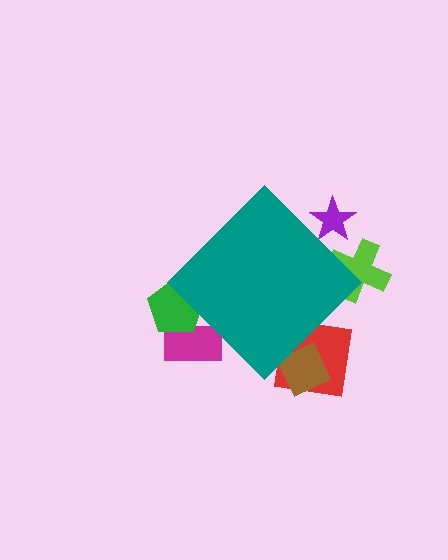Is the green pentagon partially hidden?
Yes, the green pentagon is partially hidden behind the teal diamond.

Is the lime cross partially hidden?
Yes, the lime cross is partially hidden behind the teal diamond.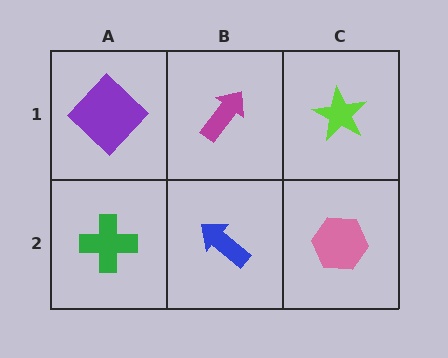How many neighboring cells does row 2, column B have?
3.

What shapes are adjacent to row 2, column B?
A magenta arrow (row 1, column B), a green cross (row 2, column A), a pink hexagon (row 2, column C).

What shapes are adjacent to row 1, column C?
A pink hexagon (row 2, column C), a magenta arrow (row 1, column B).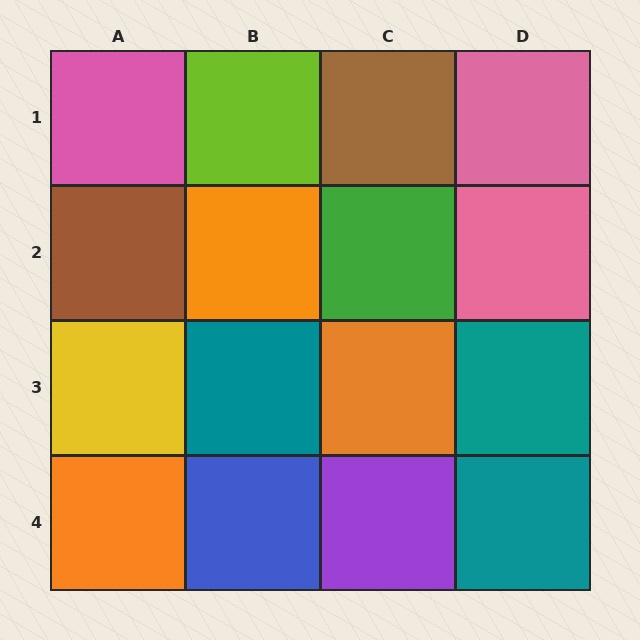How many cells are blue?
1 cell is blue.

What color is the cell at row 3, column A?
Yellow.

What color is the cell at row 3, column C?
Orange.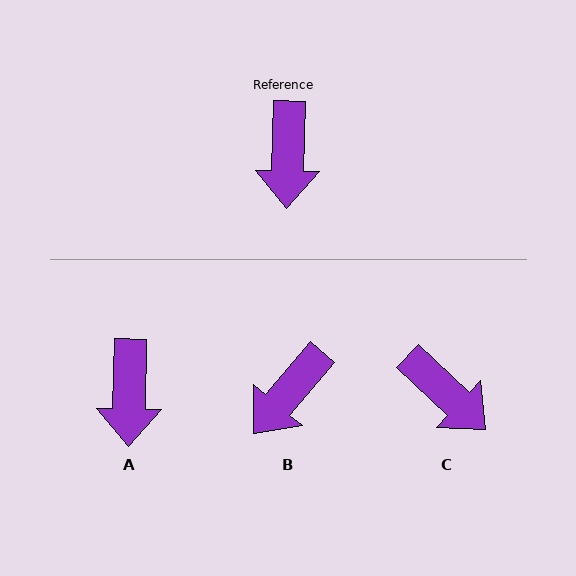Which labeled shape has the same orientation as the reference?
A.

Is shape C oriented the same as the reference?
No, it is off by about 48 degrees.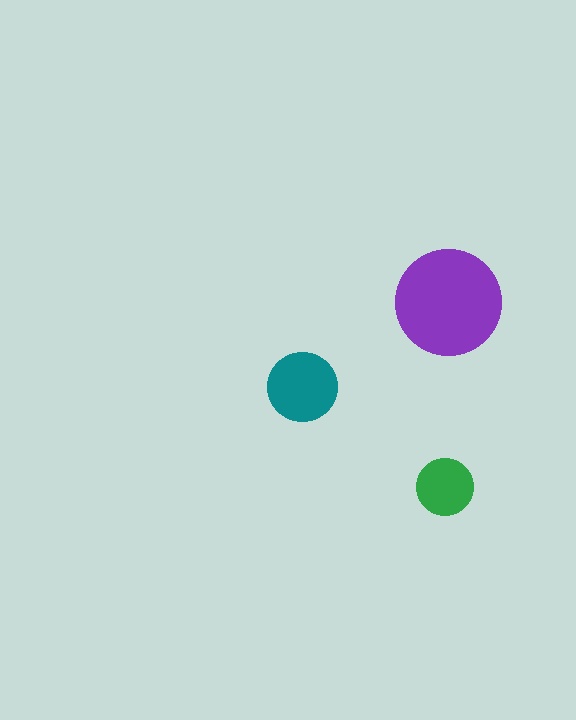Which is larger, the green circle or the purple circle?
The purple one.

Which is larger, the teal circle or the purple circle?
The purple one.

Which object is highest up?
The purple circle is topmost.